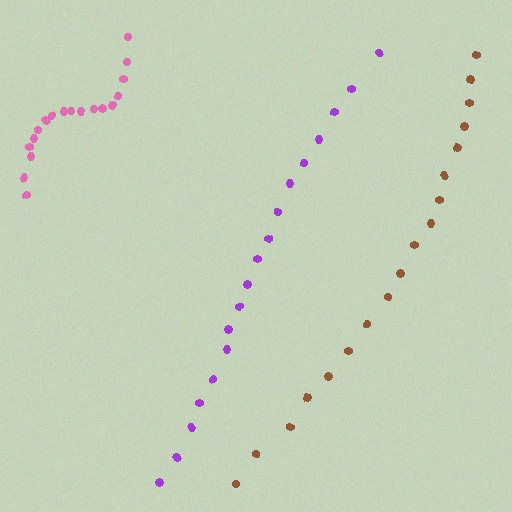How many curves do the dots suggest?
There are 3 distinct paths.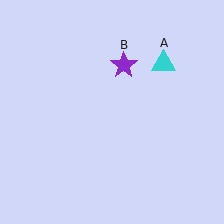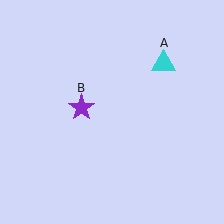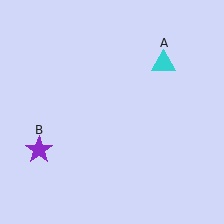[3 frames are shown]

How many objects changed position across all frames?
1 object changed position: purple star (object B).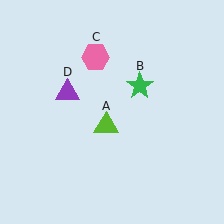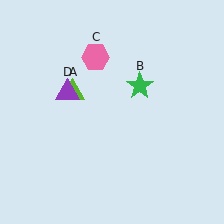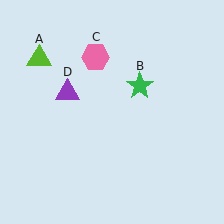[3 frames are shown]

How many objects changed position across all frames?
1 object changed position: lime triangle (object A).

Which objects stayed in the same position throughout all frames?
Green star (object B) and pink hexagon (object C) and purple triangle (object D) remained stationary.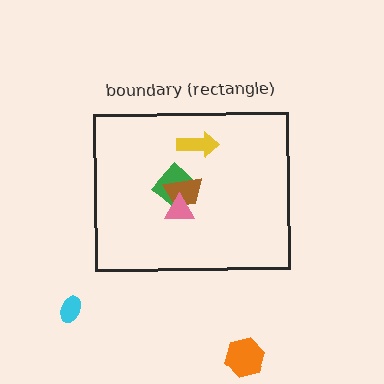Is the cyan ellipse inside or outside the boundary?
Outside.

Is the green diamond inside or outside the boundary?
Inside.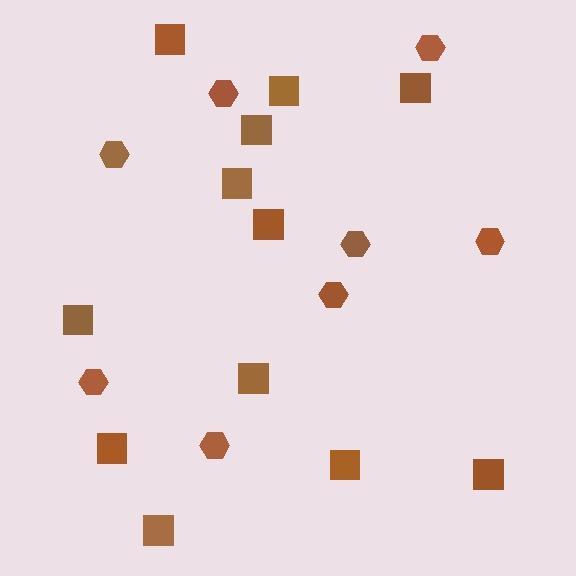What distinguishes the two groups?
There are 2 groups: one group of hexagons (8) and one group of squares (12).